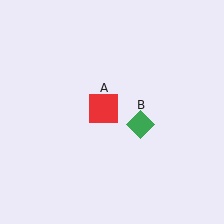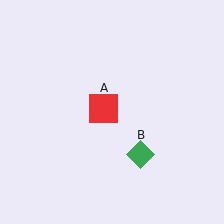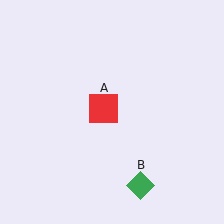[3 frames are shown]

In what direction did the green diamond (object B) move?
The green diamond (object B) moved down.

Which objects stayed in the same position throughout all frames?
Red square (object A) remained stationary.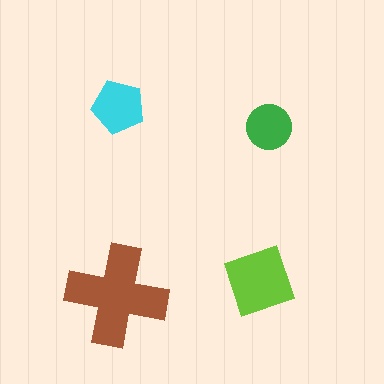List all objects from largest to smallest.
The brown cross, the lime diamond, the cyan pentagon, the green circle.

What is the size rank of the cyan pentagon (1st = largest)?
3rd.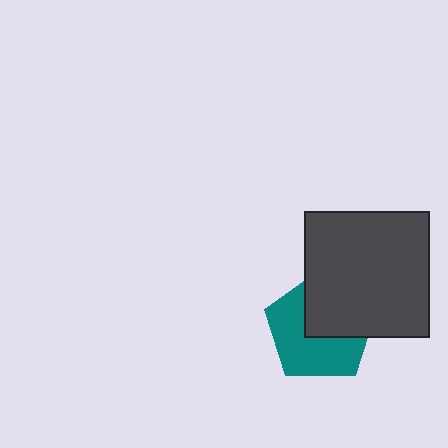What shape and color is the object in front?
The object in front is a dark gray square.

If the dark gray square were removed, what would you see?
You would see the complete teal pentagon.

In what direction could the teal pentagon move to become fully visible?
The teal pentagon could move toward the lower-left. That would shift it out from behind the dark gray square entirely.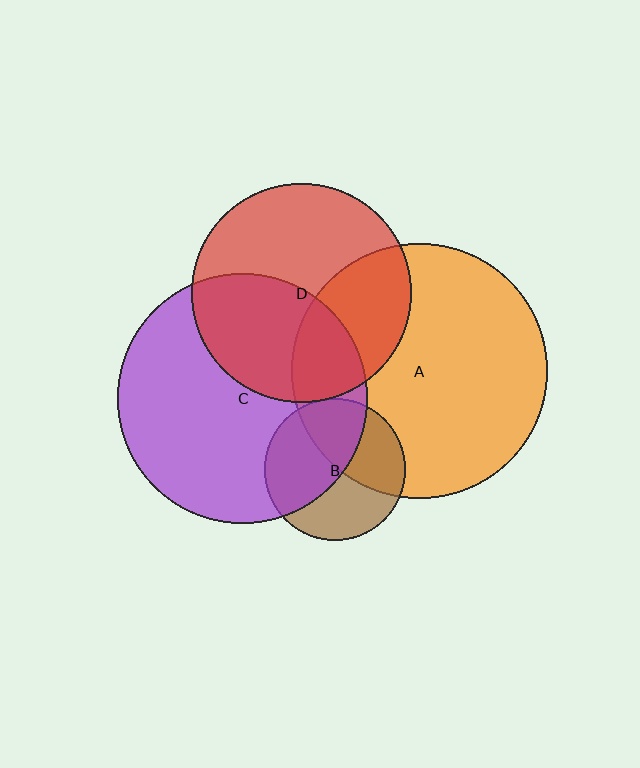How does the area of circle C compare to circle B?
Approximately 3.1 times.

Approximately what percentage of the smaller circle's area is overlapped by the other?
Approximately 35%.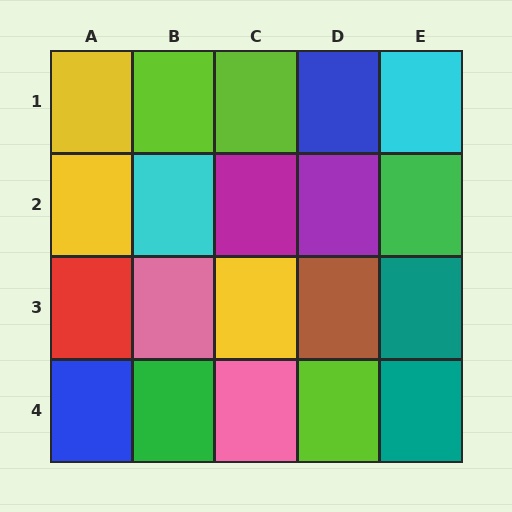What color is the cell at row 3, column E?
Teal.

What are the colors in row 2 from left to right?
Yellow, cyan, magenta, purple, green.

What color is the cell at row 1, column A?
Yellow.